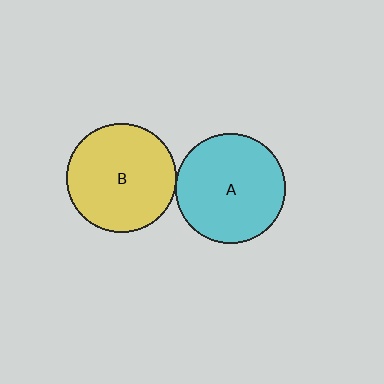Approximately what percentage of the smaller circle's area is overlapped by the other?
Approximately 5%.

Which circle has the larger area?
Circle A (cyan).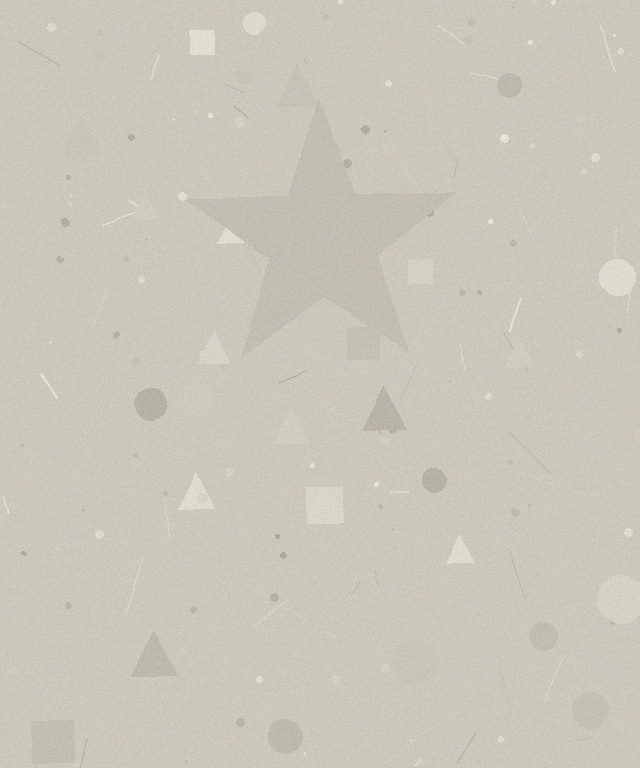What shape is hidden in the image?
A star is hidden in the image.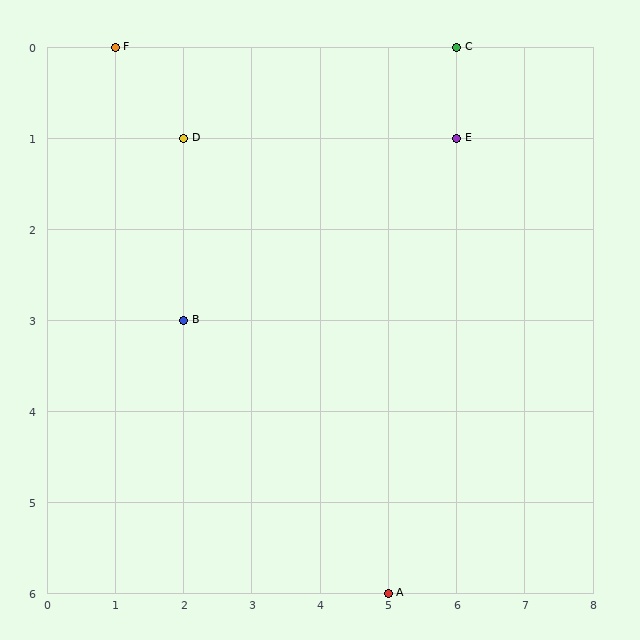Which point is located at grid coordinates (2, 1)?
Point D is at (2, 1).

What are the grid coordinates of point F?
Point F is at grid coordinates (1, 0).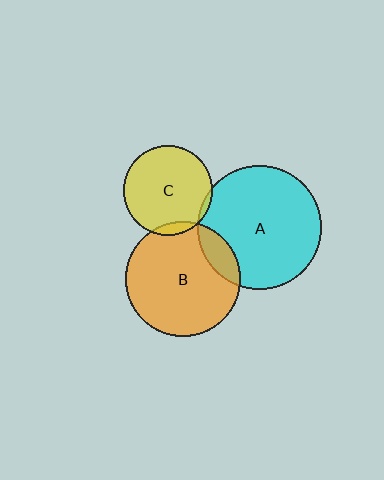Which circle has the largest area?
Circle A (cyan).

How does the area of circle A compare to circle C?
Approximately 1.9 times.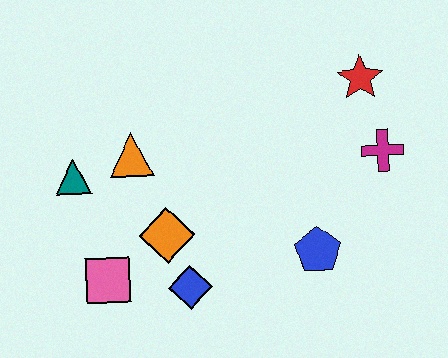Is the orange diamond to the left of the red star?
Yes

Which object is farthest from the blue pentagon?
The teal triangle is farthest from the blue pentagon.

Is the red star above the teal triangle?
Yes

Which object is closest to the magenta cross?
The red star is closest to the magenta cross.